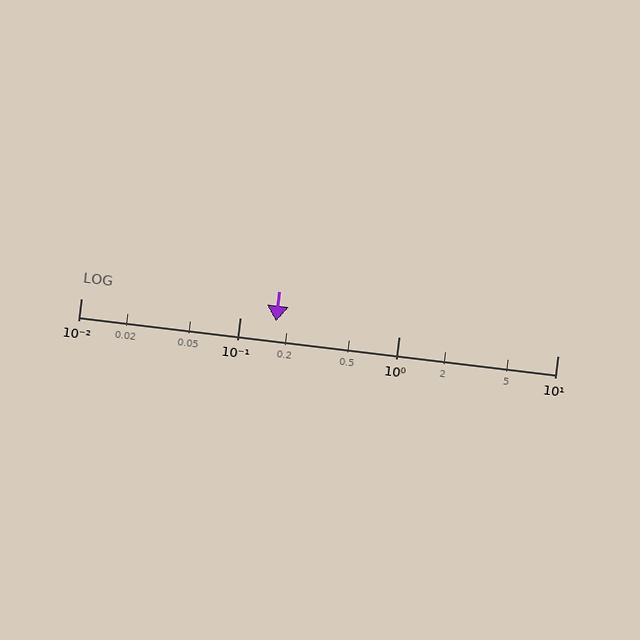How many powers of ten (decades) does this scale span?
The scale spans 3 decades, from 0.01 to 10.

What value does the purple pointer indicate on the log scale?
The pointer indicates approximately 0.17.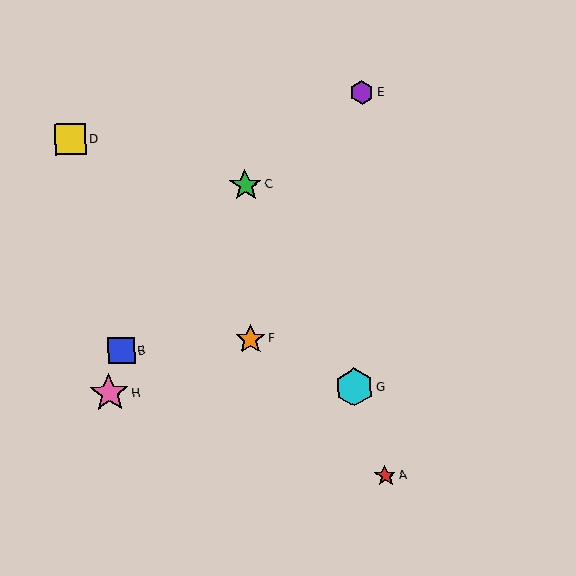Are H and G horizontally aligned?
Yes, both are at y≈393.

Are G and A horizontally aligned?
No, G is at y≈387 and A is at y≈476.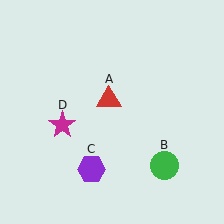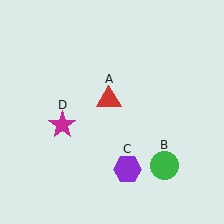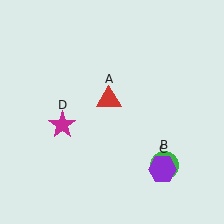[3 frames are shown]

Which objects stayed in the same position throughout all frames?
Red triangle (object A) and green circle (object B) and magenta star (object D) remained stationary.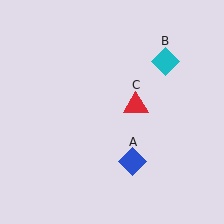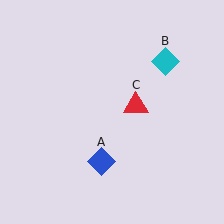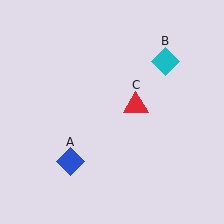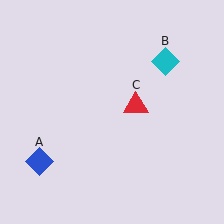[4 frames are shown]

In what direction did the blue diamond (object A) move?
The blue diamond (object A) moved left.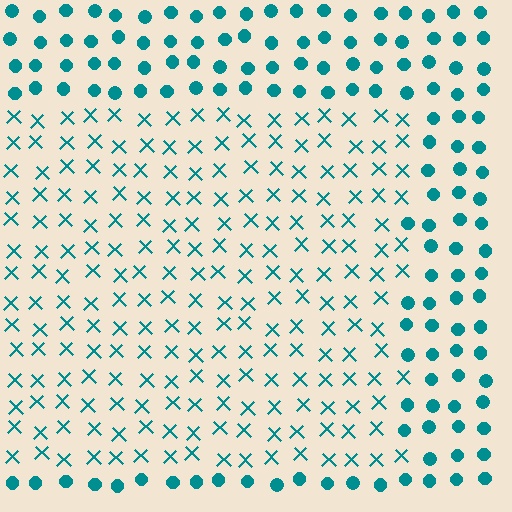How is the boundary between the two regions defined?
The boundary is defined by a change in element shape: X marks inside vs. circles outside. All elements share the same color and spacing.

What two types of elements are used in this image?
The image uses X marks inside the rectangle region and circles outside it.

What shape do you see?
I see a rectangle.